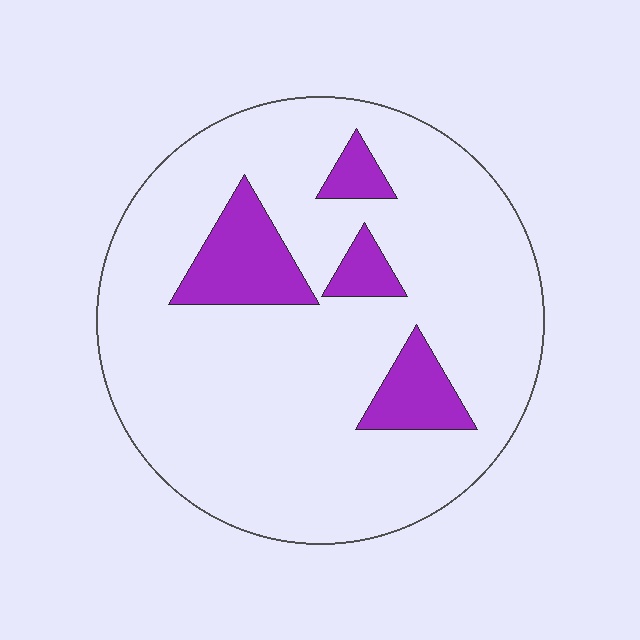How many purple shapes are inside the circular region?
4.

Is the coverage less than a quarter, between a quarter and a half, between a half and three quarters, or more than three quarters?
Less than a quarter.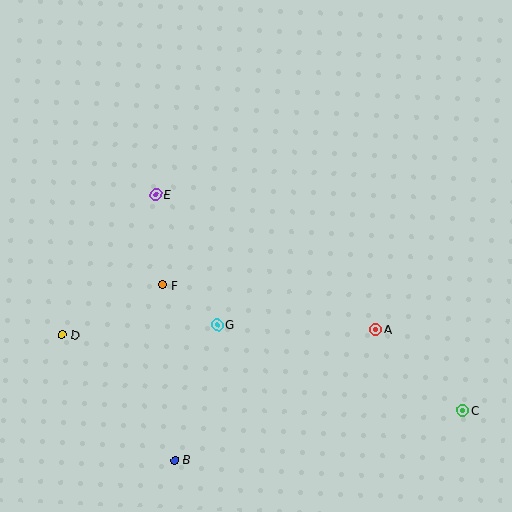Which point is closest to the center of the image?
Point G at (217, 325) is closest to the center.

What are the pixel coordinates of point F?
Point F is at (163, 285).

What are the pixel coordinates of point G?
Point G is at (217, 325).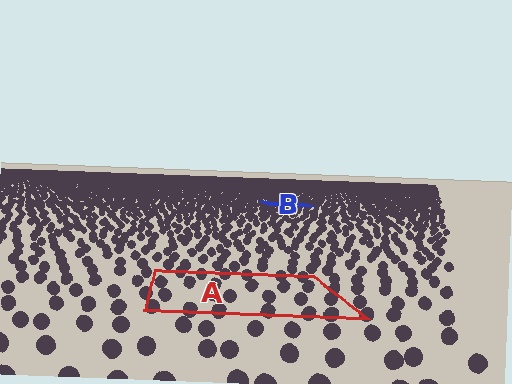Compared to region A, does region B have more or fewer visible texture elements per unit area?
Region B has more texture elements per unit area — they are packed more densely because it is farther away.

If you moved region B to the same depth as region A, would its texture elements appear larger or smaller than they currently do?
They would appear larger. At a closer depth, the same texture elements are projected at a bigger on-screen size.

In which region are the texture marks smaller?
The texture marks are smaller in region B, because it is farther away.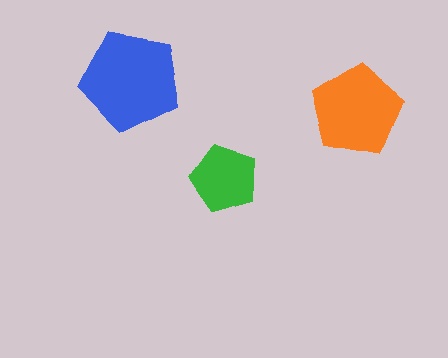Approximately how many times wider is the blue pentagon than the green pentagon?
About 1.5 times wider.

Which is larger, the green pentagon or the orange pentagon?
The orange one.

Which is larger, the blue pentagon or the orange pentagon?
The blue one.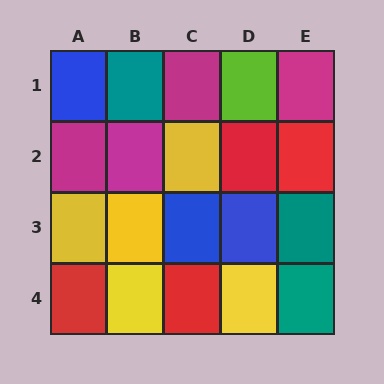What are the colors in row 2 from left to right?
Magenta, magenta, yellow, red, red.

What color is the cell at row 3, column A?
Yellow.